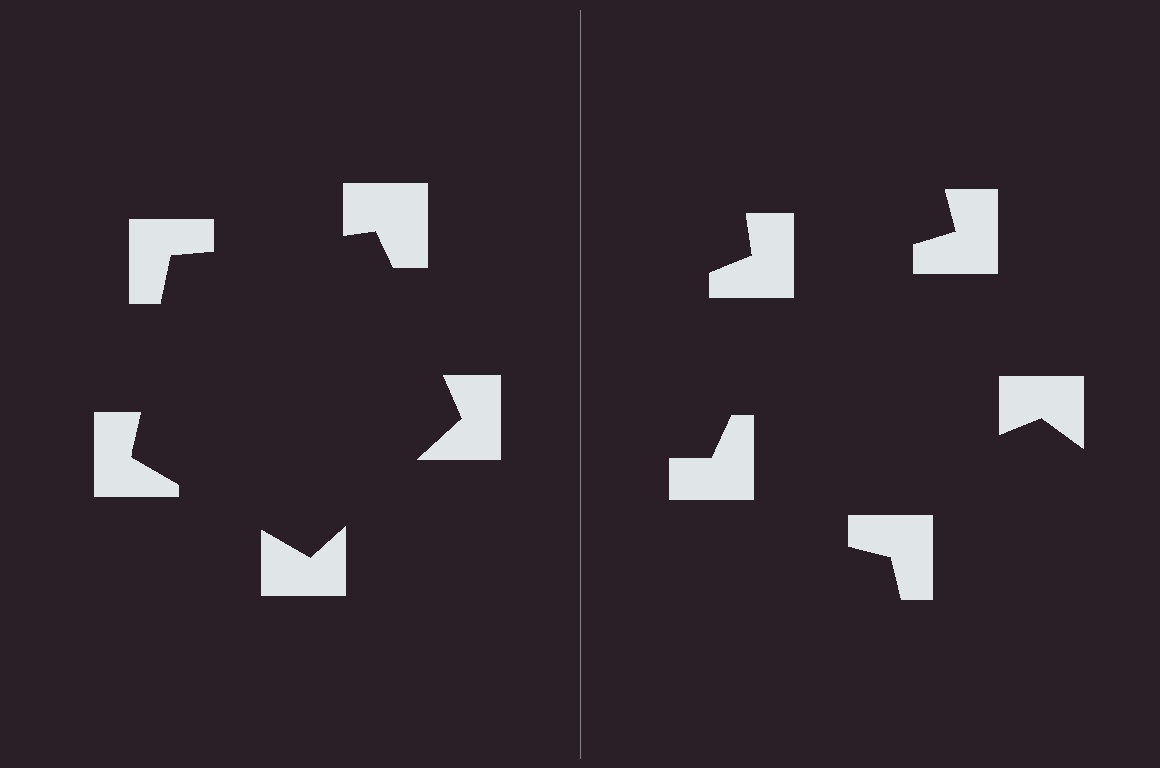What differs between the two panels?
The notched squares are positioned identically on both sides; only the wedge orientations differ. On the left they align to a pentagon; on the right they are misaligned.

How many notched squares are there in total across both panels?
10 — 5 on each side.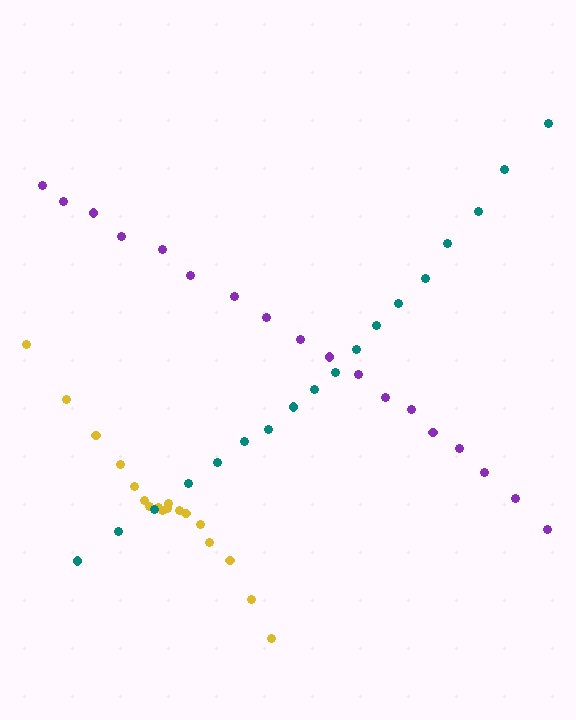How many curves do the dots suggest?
There are 3 distinct paths.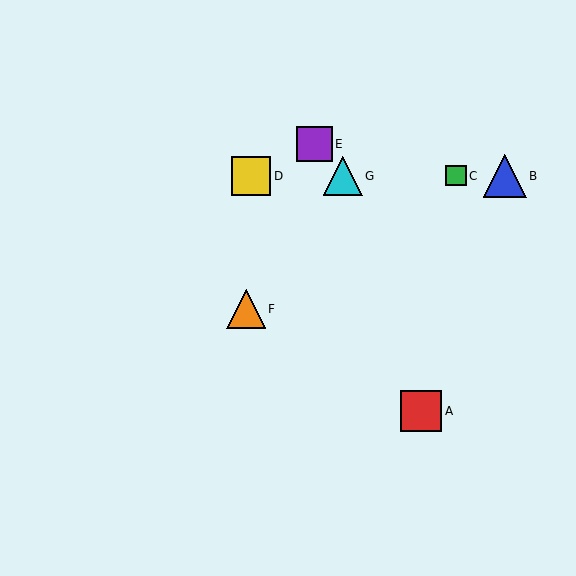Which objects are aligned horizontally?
Objects B, C, D, G are aligned horizontally.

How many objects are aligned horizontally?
4 objects (B, C, D, G) are aligned horizontally.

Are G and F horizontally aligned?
No, G is at y≈176 and F is at y≈309.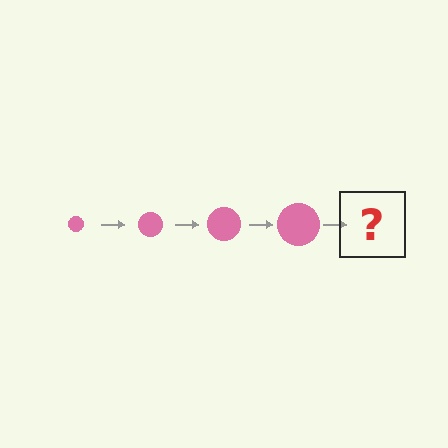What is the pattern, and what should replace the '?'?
The pattern is that the circle gets progressively larger each step. The '?' should be a pink circle, larger than the previous one.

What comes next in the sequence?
The next element should be a pink circle, larger than the previous one.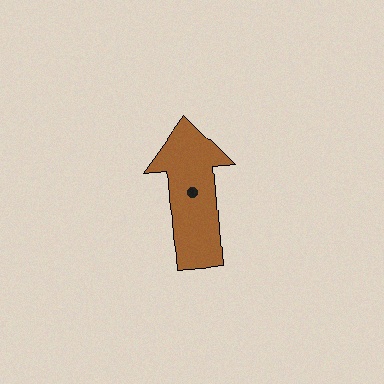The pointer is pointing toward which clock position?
Roughly 12 o'clock.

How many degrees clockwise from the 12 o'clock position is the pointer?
Approximately 355 degrees.